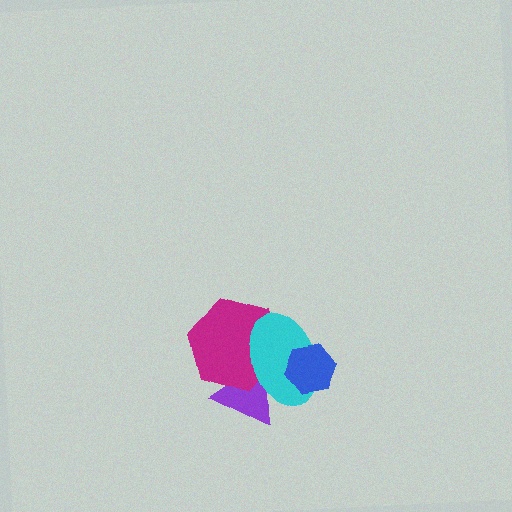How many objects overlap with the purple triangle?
2 objects overlap with the purple triangle.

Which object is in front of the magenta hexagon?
The cyan ellipse is in front of the magenta hexagon.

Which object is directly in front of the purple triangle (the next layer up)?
The magenta hexagon is directly in front of the purple triangle.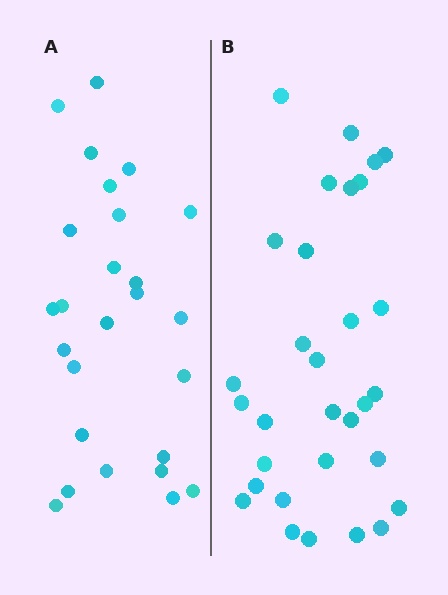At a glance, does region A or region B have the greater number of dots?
Region B (the right region) has more dots.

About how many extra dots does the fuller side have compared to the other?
Region B has about 5 more dots than region A.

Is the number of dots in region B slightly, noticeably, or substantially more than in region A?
Region B has only slightly more — the two regions are fairly close. The ratio is roughly 1.2 to 1.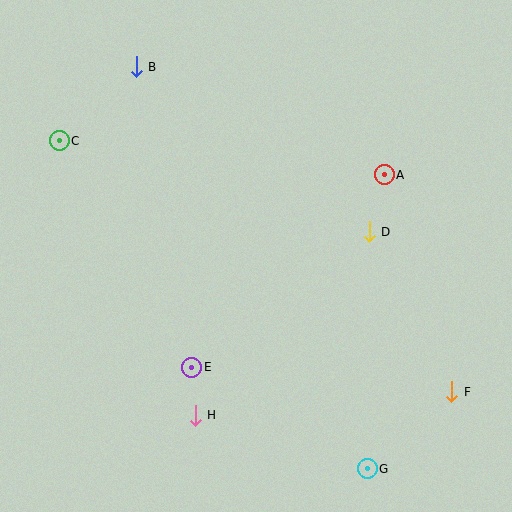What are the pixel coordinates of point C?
Point C is at (59, 141).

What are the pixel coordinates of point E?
Point E is at (192, 367).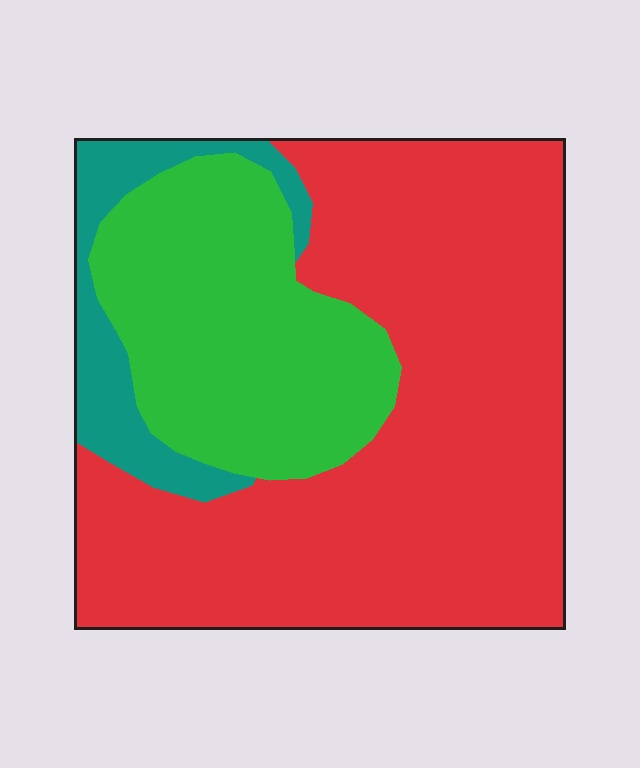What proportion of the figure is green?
Green covers roughly 30% of the figure.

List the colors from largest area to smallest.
From largest to smallest: red, green, teal.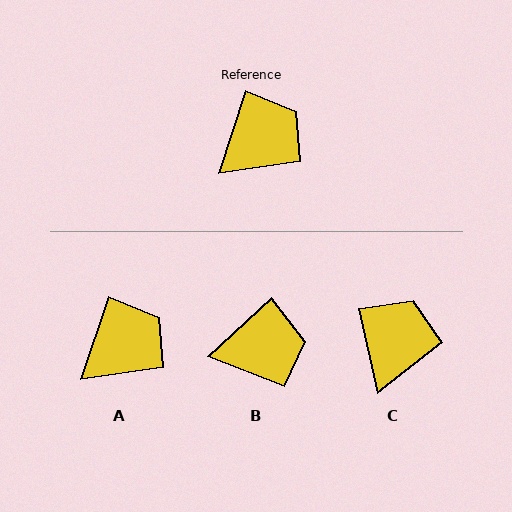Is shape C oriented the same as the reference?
No, it is off by about 31 degrees.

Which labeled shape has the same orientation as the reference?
A.